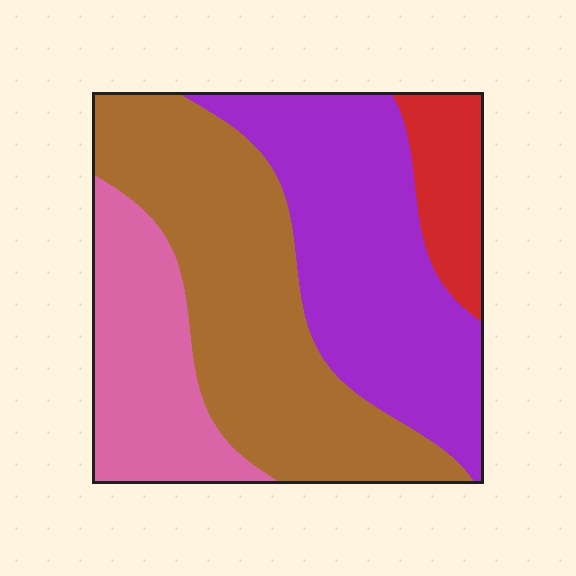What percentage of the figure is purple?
Purple takes up about one third (1/3) of the figure.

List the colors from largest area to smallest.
From largest to smallest: brown, purple, pink, red.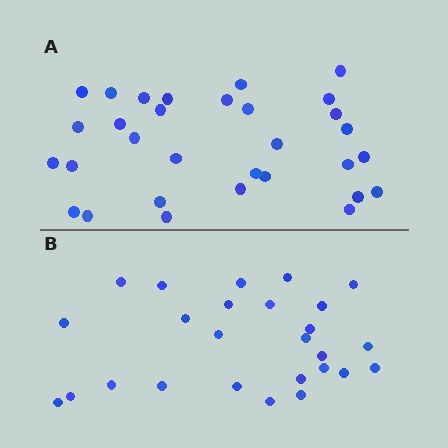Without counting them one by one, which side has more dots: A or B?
Region A (the top region) has more dots.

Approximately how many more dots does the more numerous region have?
Region A has about 5 more dots than region B.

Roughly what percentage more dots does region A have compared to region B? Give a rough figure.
About 20% more.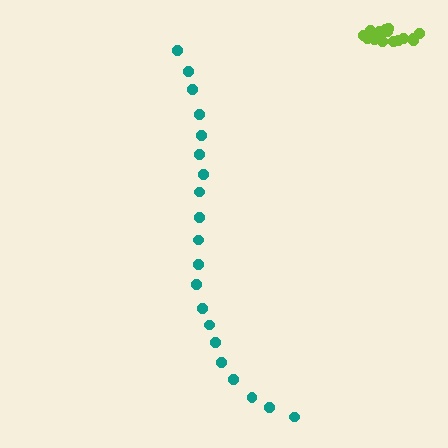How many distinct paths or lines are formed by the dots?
There are 2 distinct paths.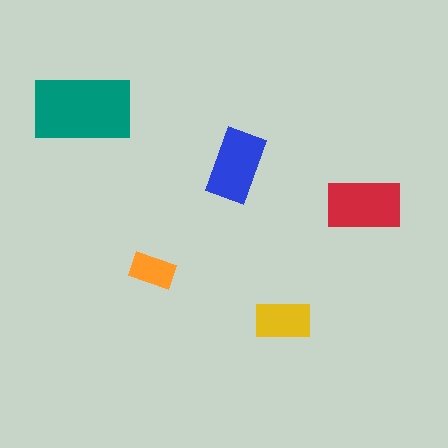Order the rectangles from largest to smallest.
the teal one, the red one, the blue one, the yellow one, the orange one.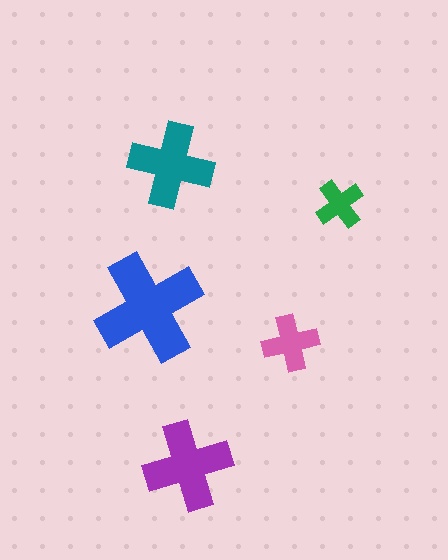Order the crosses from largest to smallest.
the blue one, the purple one, the teal one, the pink one, the green one.